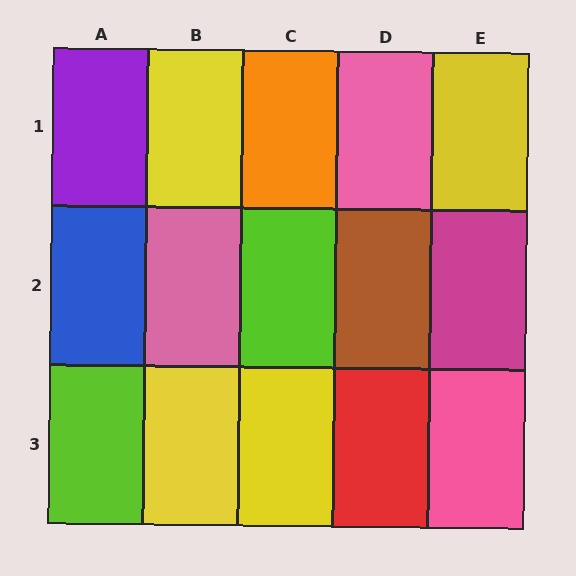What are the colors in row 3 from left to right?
Lime, yellow, yellow, red, pink.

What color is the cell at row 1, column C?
Orange.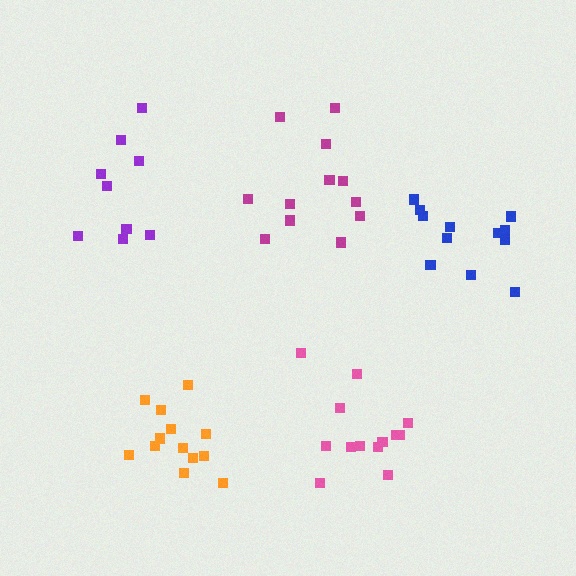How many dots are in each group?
Group 1: 12 dots, Group 2: 13 dots, Group 3: 10 dots, Group 4: 12 dots, Group 5: 13 dots (60 total).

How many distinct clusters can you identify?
There are 5 distinct clusters.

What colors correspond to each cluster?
The clusters are colored: magenta, pink, purple, blue, orange.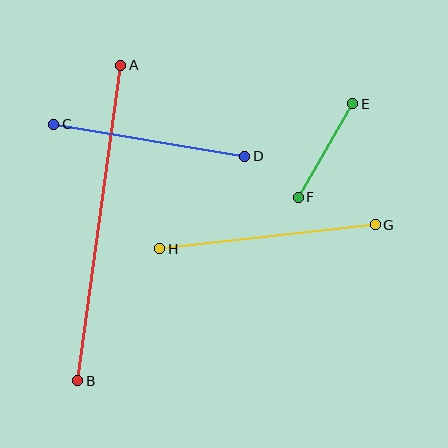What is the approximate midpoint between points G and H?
The midpoint is at approximately (267, 237) pixels.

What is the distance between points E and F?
The distance is approximately 108 pixels.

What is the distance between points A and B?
The distance is approximately 318 pixels.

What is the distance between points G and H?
The distance is approximately 217 pixels.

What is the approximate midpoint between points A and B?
The midpoint is at approximately (99, 223) pixels.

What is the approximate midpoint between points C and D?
The midpoint is at approximately (149, 140) pixels.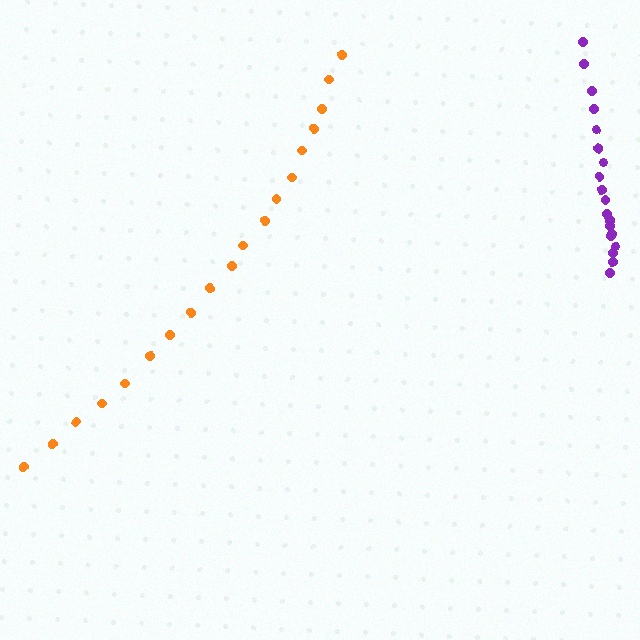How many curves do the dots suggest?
There are 2 distinct paths.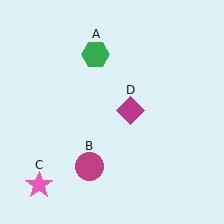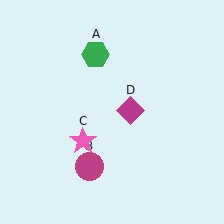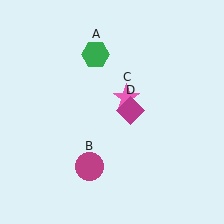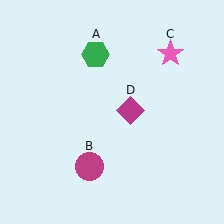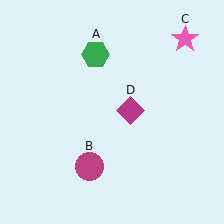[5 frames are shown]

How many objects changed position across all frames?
1 object changed position: pink star (object C).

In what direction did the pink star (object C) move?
The pink star (object C) moved up and to the right.